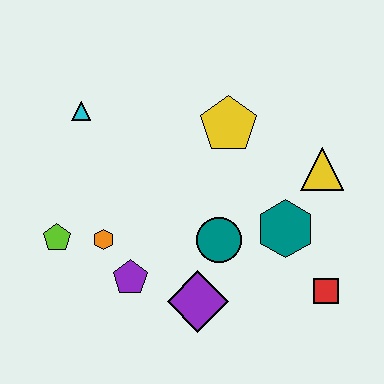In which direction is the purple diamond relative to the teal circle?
The purple diamond is below the teal circle.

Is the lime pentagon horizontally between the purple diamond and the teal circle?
No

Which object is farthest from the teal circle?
The cyan triangle is farthest from the teal circle.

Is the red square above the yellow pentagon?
No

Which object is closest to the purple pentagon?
The orange hexagon is closest to the purple pentagon.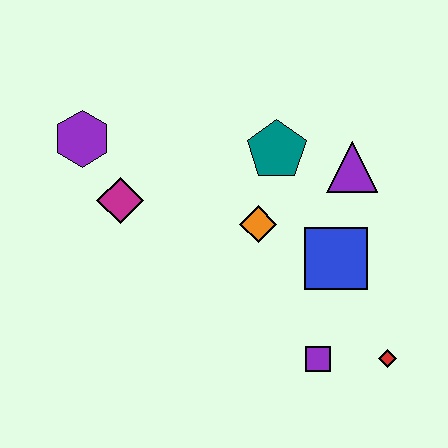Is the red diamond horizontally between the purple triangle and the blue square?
No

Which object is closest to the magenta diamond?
The purple hexagon is closest to the magenta diamond.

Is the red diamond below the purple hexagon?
Yes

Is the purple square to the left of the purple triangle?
Yes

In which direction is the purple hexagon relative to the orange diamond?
The purple hexagon is to the left of the orange diamond.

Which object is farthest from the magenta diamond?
The red diamond is farthest from the magenta diamond.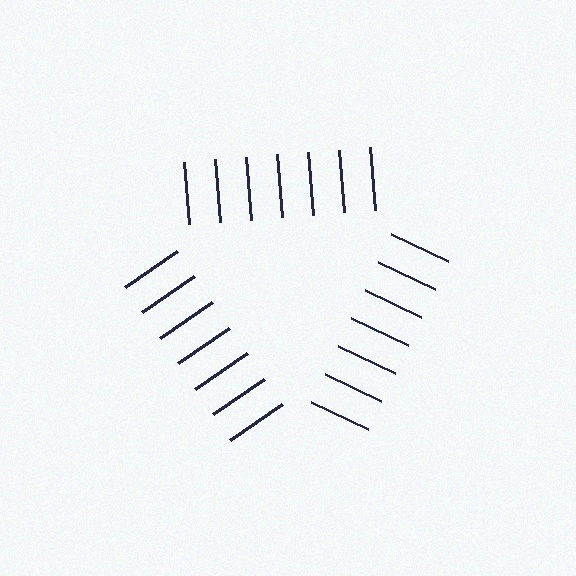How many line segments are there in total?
21 — 7 along each of the 3 edges.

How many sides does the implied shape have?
3 sides — the line-ends trace a triangle.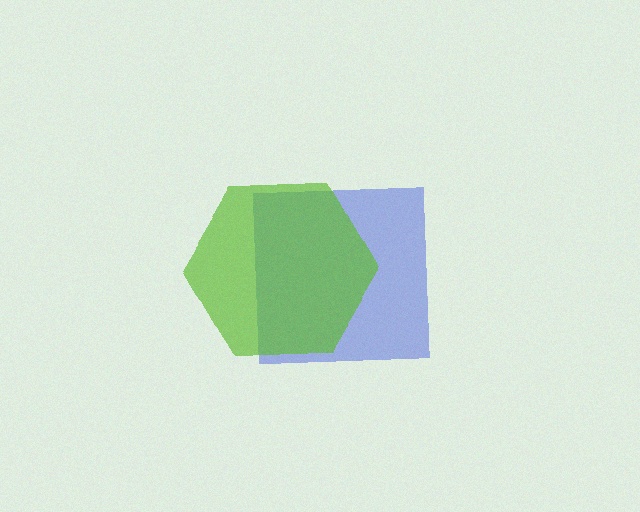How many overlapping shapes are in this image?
There are 2 overlapping shapes in the image.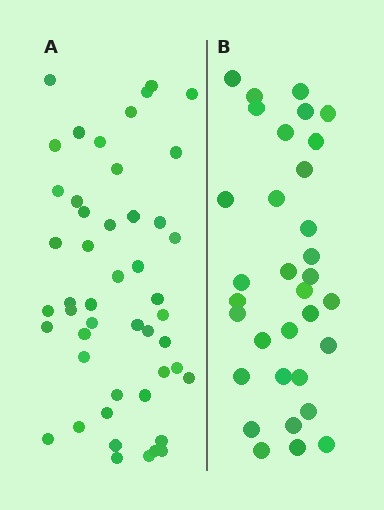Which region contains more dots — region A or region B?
Region A (the left region) has more dots.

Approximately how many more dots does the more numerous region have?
Region A has approximately 15 more dots than region B.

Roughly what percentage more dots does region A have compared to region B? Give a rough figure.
About 45% more.